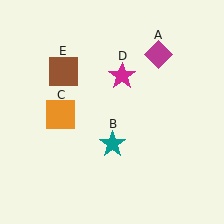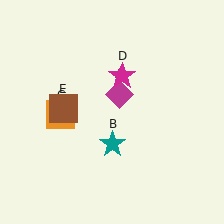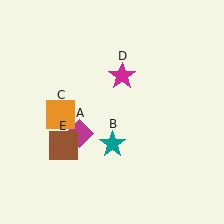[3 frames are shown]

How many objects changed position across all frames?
2 objects changed position: magenta diamond (object A), brown square (object E).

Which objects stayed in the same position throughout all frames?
Teal star (object B) and orange square (object C) and magenta star (object D) remained stationary.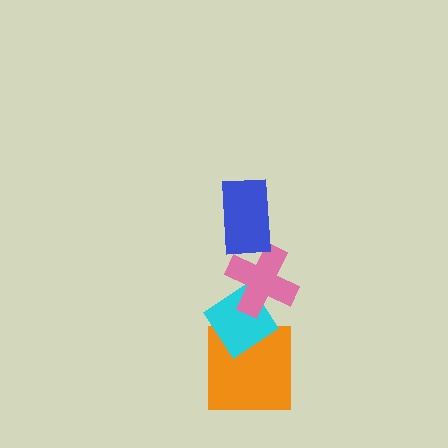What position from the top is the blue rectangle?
The blue rectangle is 1st from the top.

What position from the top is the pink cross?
The pink cross is 2nd from the top.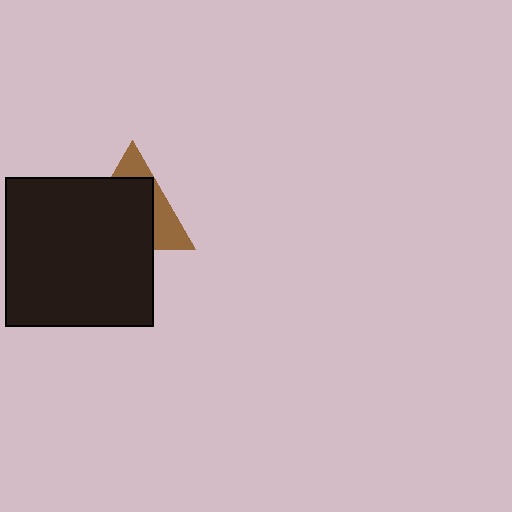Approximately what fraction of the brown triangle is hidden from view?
Roughly 66% of the brown triangle is hidden behind the black square.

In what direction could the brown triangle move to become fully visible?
The brown triangle could move toward the upper-right. That would shift it out from behind the black square entirely.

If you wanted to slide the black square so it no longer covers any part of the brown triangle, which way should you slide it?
Slide it toward the lower-left — that is the most direct way to separate the two shapes.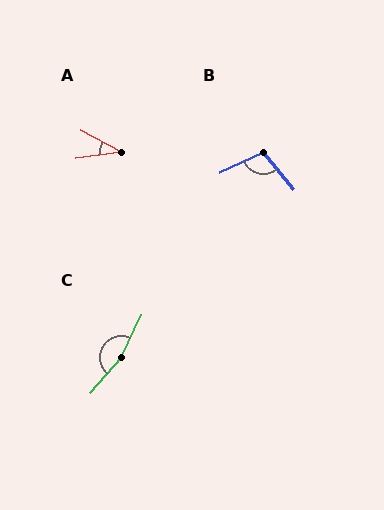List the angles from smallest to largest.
A (36°), B (105°), C (165°).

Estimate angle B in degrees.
Approximately 105 degrees.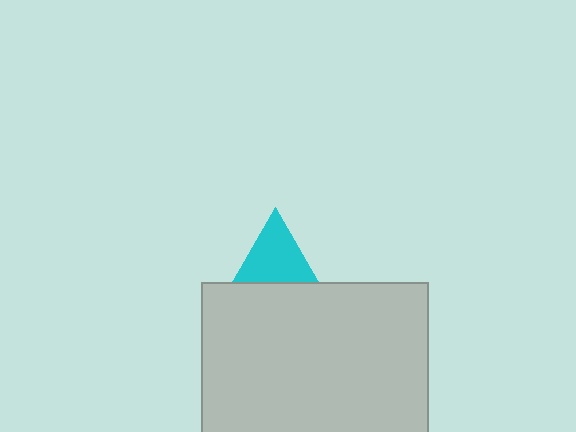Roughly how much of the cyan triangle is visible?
A small part of it is visible (roughly 38%).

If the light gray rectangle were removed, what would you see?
You would see the complete cyan triangle.